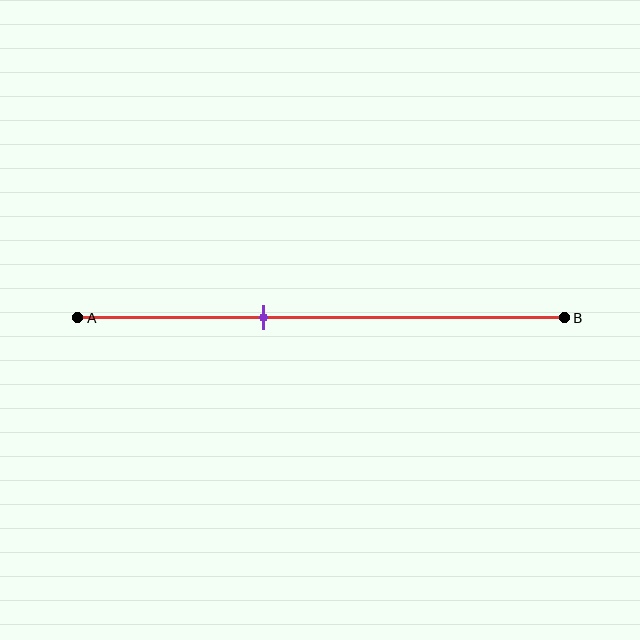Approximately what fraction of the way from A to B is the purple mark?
The purple mark is approximately 40% of the way from A to B.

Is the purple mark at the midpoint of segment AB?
No, the mark is at about 40% from A, not at the 50% midpoint.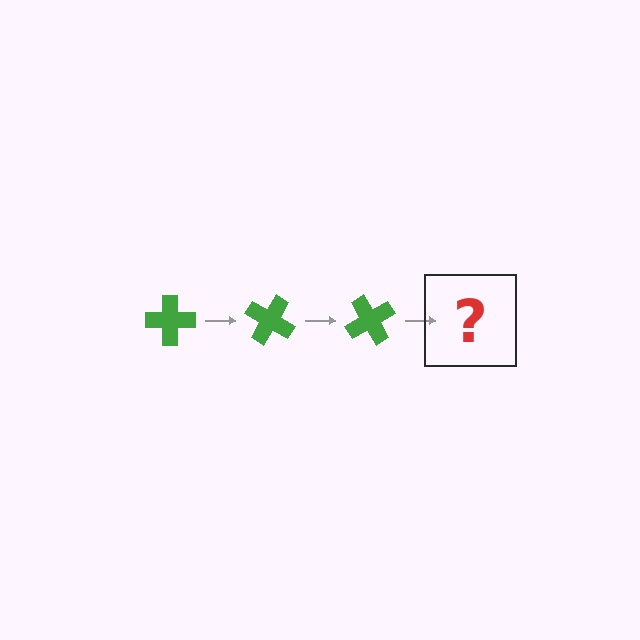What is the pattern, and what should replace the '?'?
The pattern is that the cross rotates 30 degrees each step. The '?' should be a green cross rotated 90 degrees.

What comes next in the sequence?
The next element should be a green cross rotated 90 degrees.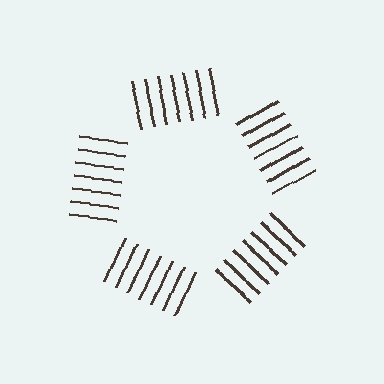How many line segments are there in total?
35 — 7 along each of the 5 edges.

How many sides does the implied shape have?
5 sides — the line-ends trace a pentagon.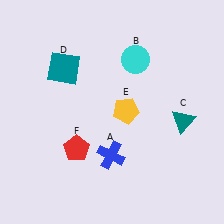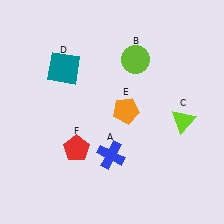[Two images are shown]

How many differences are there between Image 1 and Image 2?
There are 3 differences between the two images.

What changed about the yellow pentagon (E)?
In Image 1, E is yellow. In Image 2, it changed to orange.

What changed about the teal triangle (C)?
In Image 1, C is teal. In Image 2, it changed to lime.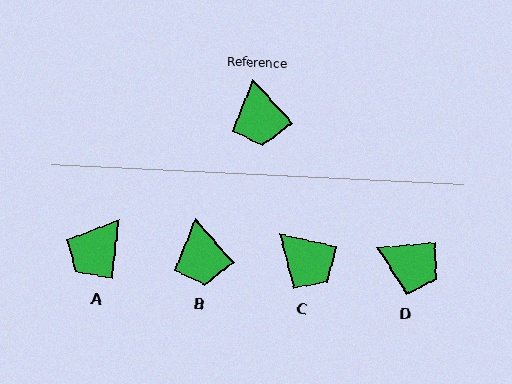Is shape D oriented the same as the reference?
No, it is off by about 53 degrees.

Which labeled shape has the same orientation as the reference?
B.